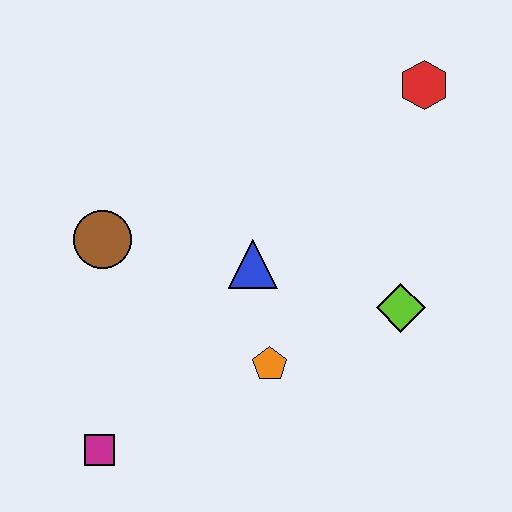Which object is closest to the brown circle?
The blue triangle is closest to the brown circle.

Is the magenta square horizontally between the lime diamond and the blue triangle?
No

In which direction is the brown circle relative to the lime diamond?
The brown circle is to the left of the lime diamond.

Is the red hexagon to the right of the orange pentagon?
Yes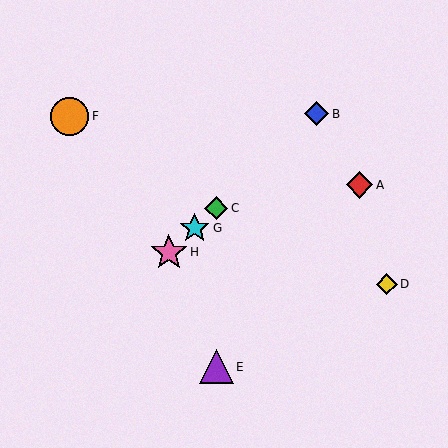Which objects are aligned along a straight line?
Objects B, C, G, H are aligned along a straight line.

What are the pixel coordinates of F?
Object F is at (70, 116).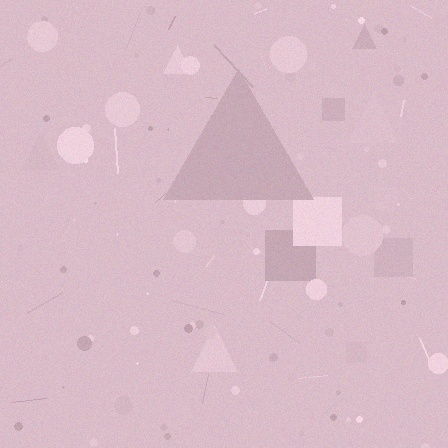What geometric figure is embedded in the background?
A triangle is embedded in the background.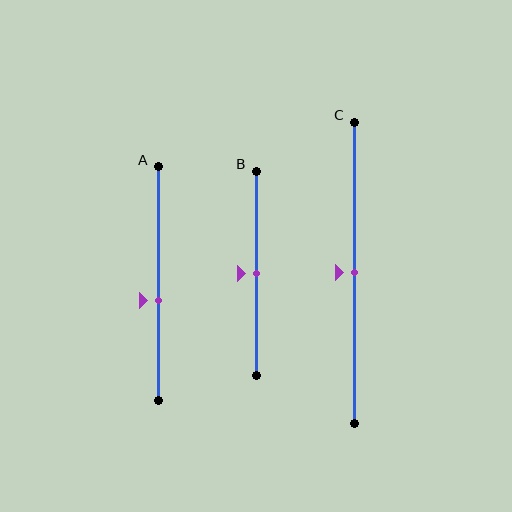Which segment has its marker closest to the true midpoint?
Segment B has its marker closest to the true midpoint.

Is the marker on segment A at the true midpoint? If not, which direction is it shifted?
No, the marker on segment A is shifted downward by about 7% of the segment length.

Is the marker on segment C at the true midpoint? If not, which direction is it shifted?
Yes, the marker on segment C is at the true midpoint.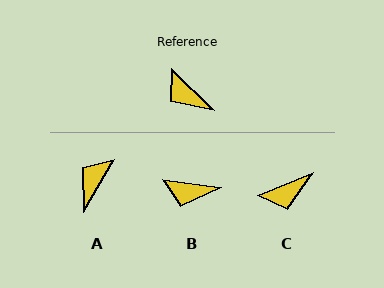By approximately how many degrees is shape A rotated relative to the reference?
Approximately 76 degrees clockwise.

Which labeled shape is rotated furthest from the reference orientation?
A, about 76 degrees away.